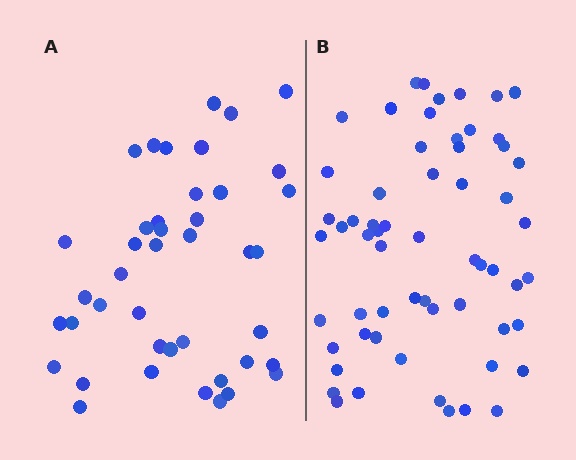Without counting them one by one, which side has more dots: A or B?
Region B (the right region) has more dots.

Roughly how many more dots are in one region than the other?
Region B has approximately 20 more dots than region A.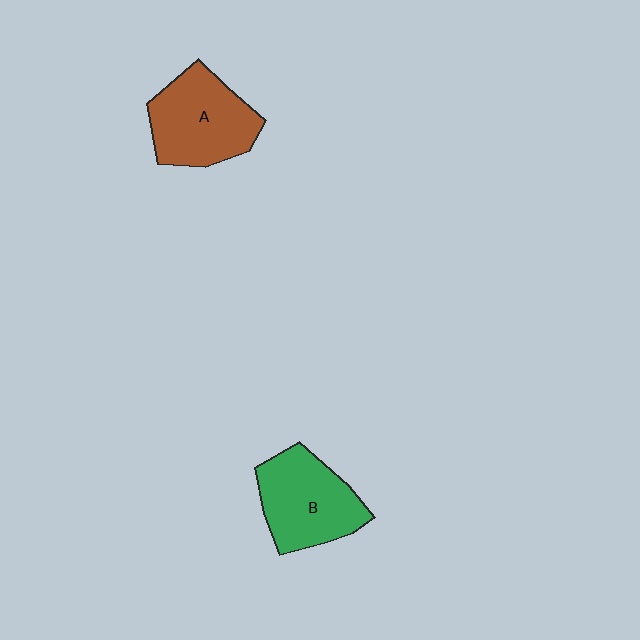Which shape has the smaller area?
Shape B (green).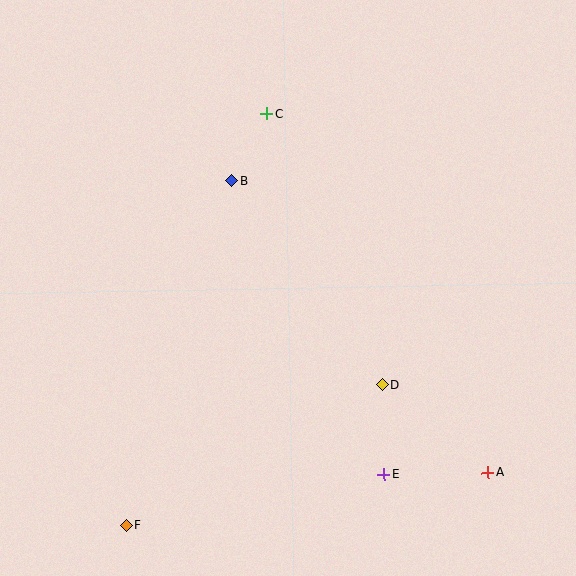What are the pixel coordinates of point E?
Point E is at (384, 474).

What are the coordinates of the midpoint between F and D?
The midpoint between F and D is at (254, 455).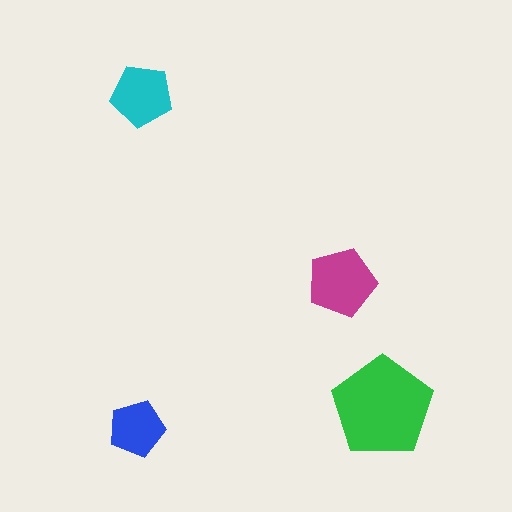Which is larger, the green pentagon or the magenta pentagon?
The green one.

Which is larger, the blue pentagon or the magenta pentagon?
The magenta one.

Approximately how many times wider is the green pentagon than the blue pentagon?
About 2 times wider.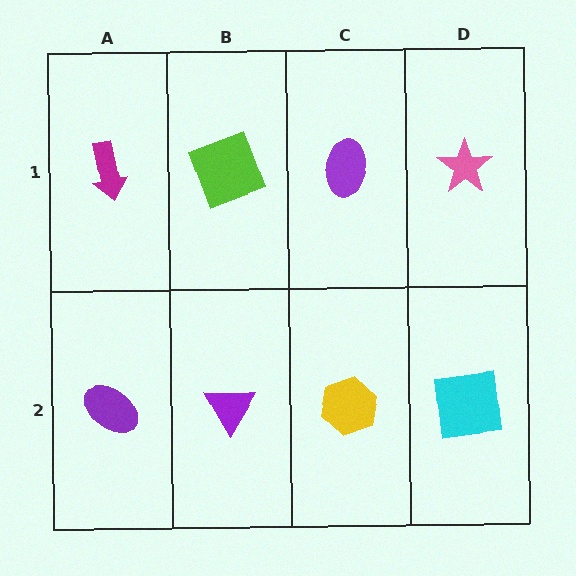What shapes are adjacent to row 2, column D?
A pink star (row 1, column D), a yellow hexagon (row 2, column C).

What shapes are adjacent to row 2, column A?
A magenta arrow (row 1, column A), a purple triangle (row 2, column B).